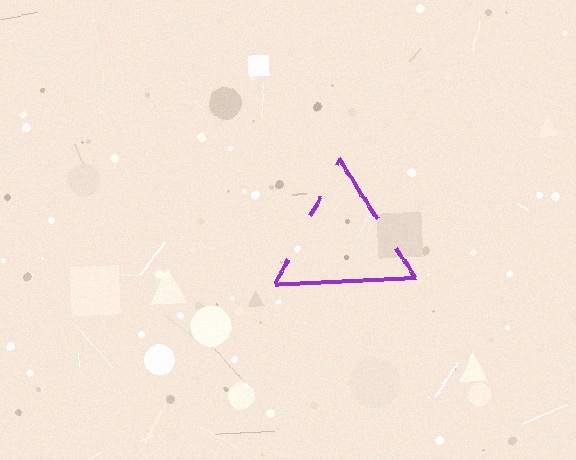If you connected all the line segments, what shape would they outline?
They would outline a triangle.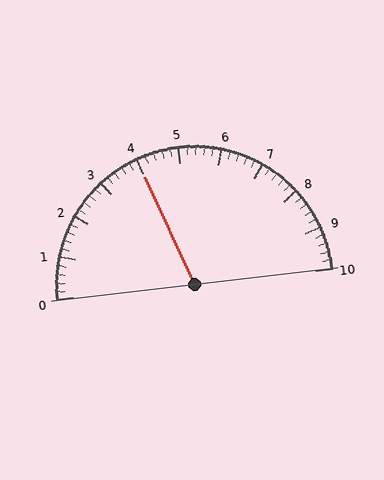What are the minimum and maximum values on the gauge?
The gauge ranges from 0 to 10.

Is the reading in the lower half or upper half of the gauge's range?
The reading is in the lower half of the range (0 to 10).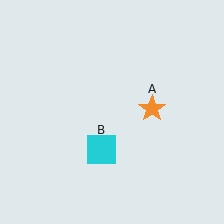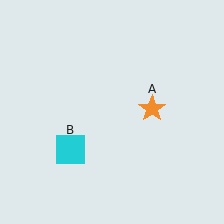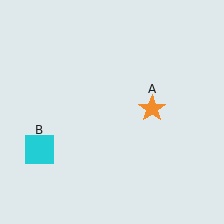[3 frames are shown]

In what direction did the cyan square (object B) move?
The cyan square (object B) moved left.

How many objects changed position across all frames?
1 object changed position: cyan square (object B).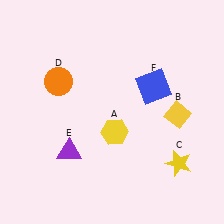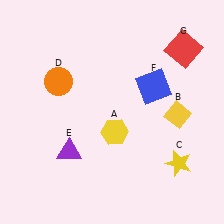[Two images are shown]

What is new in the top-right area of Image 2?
A red square (G) was added in the top-right area of Image 2.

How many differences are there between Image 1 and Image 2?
There is 1 difference between the two images.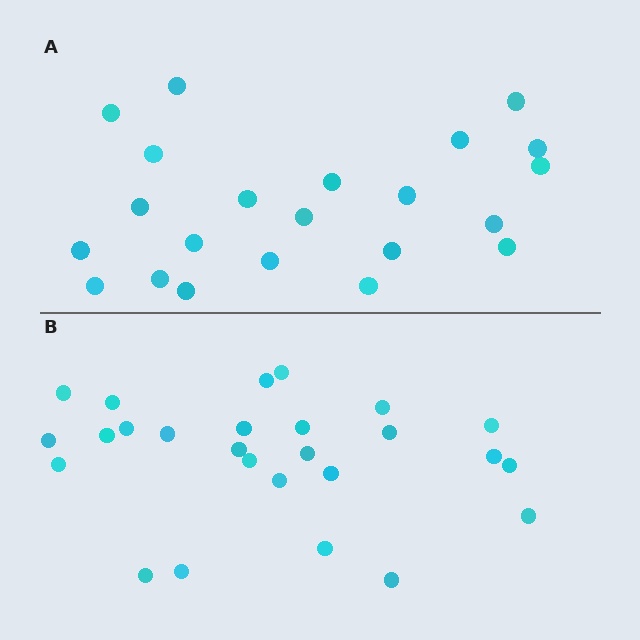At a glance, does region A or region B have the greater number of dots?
Region B (the bottom region) has more dots.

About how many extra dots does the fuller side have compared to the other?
Region B has about 4 more dots than region A.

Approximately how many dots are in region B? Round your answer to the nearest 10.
About 30 dots. (The exact count is 26, which rounds to 30.)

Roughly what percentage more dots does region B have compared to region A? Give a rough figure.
About 20% more.